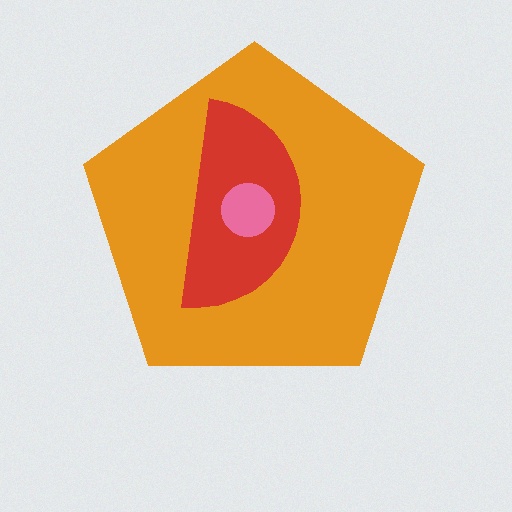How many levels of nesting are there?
3.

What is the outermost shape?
The orange pentagon.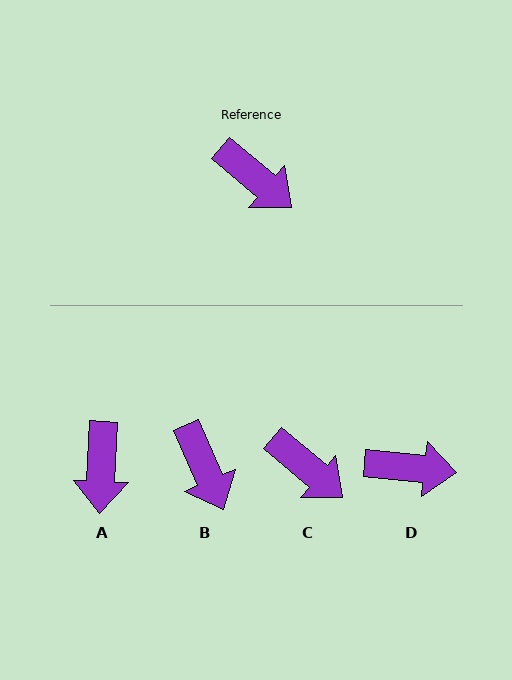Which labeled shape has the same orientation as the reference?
C.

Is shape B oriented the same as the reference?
No, it is off by about 26 degrees.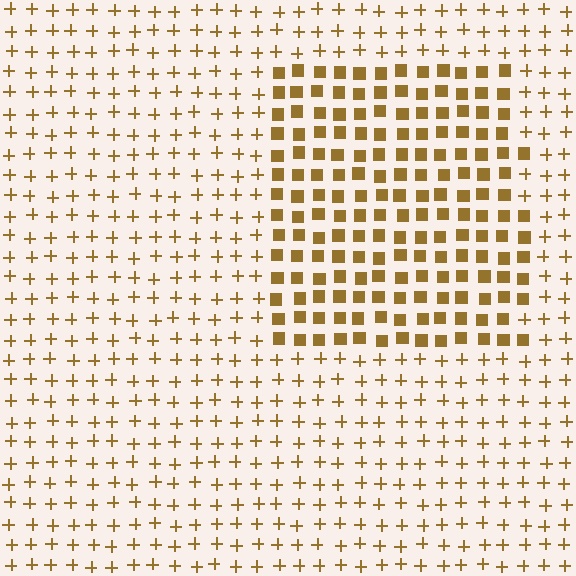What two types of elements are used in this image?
The image uses squares inside the rectangle region and plus signs outside it.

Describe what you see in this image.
The image is filled with small brown elements arranged in a uniform grid. A rectangle-shaped region contains squares, while the surrounding area contains plus signs. The boundary is defined purely by the change in element shape.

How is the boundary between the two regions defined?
The boundary is defined by a change in element shape: squares inside vs. plus signs outside. All elements share the same color and spacing.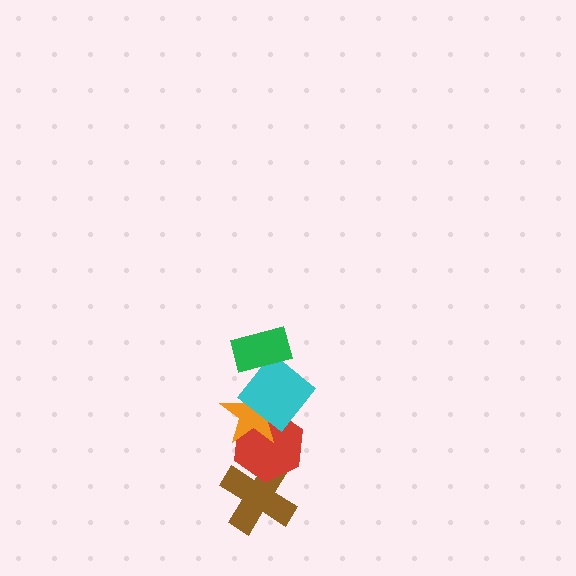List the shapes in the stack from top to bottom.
From top to bottom: the green rectangle, the cyan diamond, the orange star, the red hexagon, the brown cross.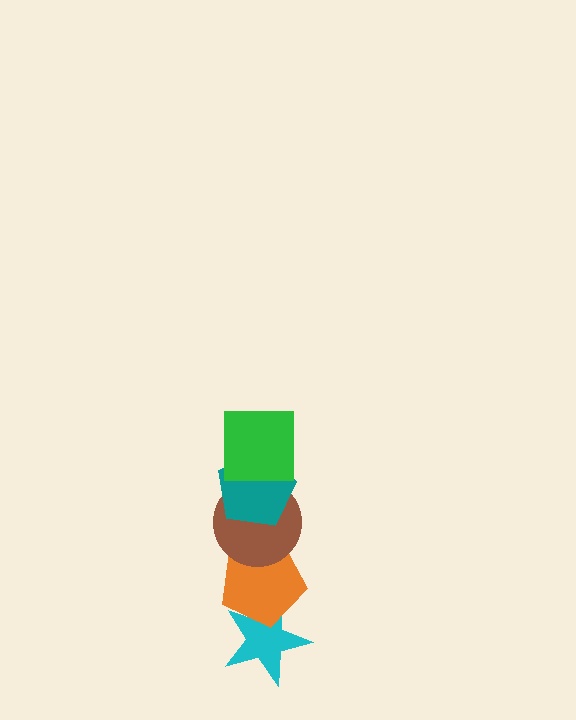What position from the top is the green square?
The green square is 1st from the top.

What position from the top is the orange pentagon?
The orange pentagon is 4th from the top.